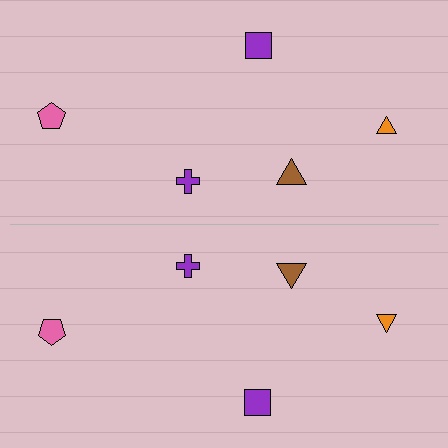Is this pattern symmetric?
Yes, this pattern has bilateral (reflection) symmetry.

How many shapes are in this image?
There are 10 shapes in this image.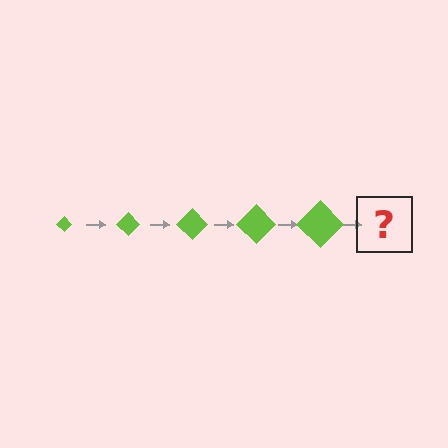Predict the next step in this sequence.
The next step is a lime diamond, larger than the previous one.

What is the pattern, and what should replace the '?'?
The pattern is that the diamond gets progressively larger each step. The '?' should be a lime diamond, larger than the previous one.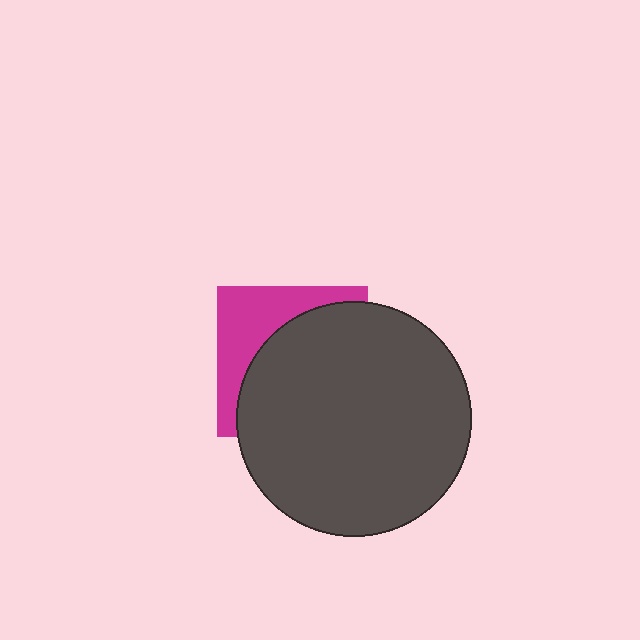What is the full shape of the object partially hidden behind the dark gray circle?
The partially hidden object is a magenta square.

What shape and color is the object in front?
The object in front is a dark gray circle.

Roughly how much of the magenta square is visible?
A small part of it is visible (roughly 34%).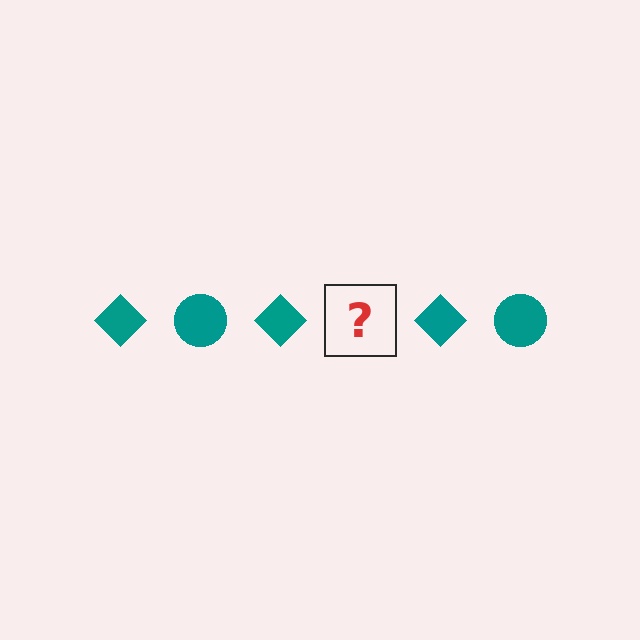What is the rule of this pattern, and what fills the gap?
The rule is that the pattern cycles through diamond, circle shapes in teal. The gap should be filled with a teal circle.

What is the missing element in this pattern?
The missing element is a teal circle.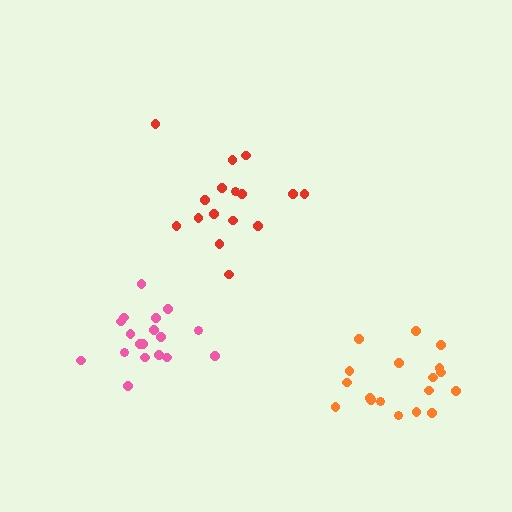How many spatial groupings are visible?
There are 3 spatial groupings.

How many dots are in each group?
Group 1: 18 dots, Group 2: 18 dots, Group 3: 16 dots (52 total).